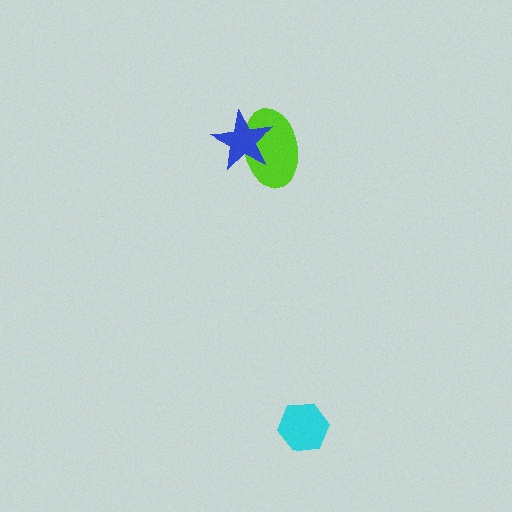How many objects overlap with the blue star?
1 object overlaps with the blue star.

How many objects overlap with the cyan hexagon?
0 objects overlap with the cyan hexagon.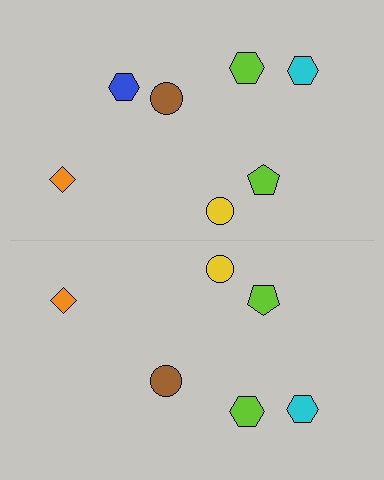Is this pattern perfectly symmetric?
No, the pattern is not perfectly symmetric. A blue hexagon is missing from the bottom side.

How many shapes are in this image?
There are 13 shapes in this image.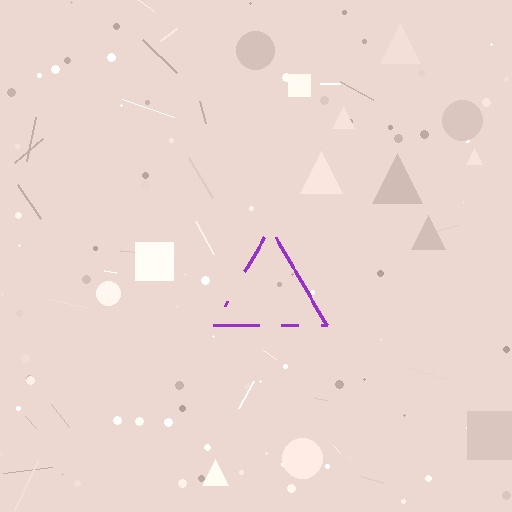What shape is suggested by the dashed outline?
The dashed outline suggests a triangle.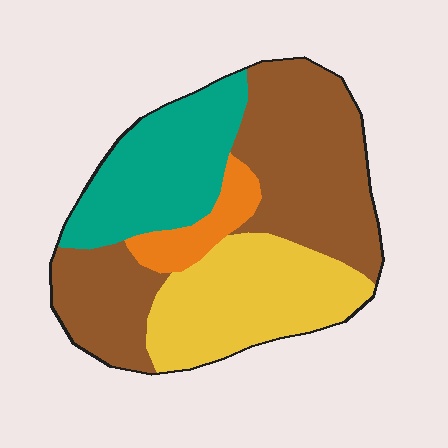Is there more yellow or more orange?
Yellow.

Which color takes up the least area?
Orange, at roughly 10%.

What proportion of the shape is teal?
Teal covers 23% of the shape.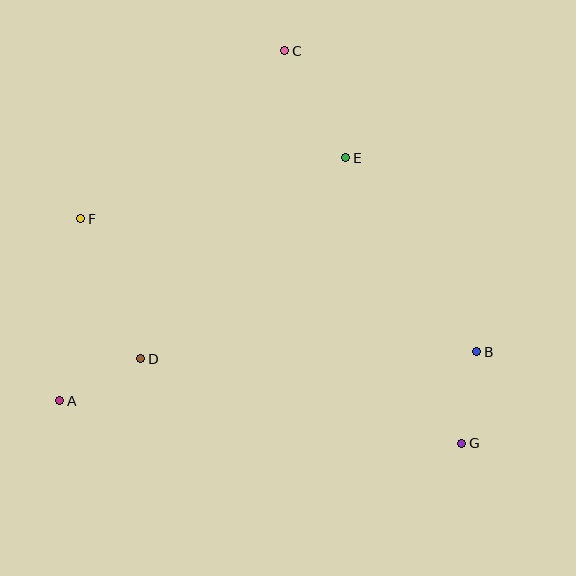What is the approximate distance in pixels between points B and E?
The distance between B and E is approximately 234 pixels.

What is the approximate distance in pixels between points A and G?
The distance between A and G is approximately 404 pixels.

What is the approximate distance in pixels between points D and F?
The distance between D and F is approximately 153 pixels.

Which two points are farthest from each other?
Points F and G are farthest from each other.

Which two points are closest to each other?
Points A and D are closest to each other.